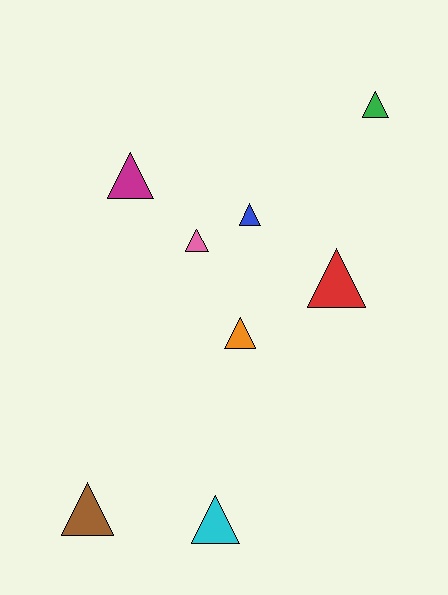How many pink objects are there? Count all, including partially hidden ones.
There is 1 pink object.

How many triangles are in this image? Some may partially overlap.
There are 8 triangles.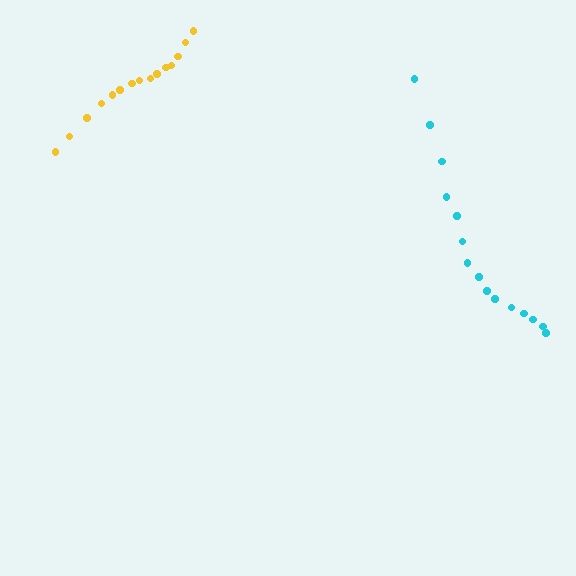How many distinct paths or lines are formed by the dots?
There are 2 distinct paths.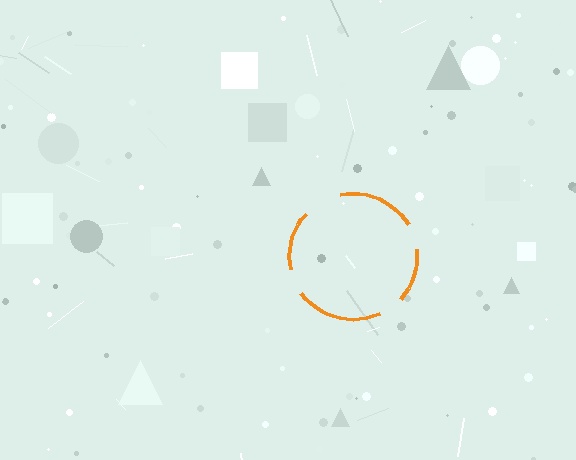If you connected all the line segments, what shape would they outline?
They would outline a circle.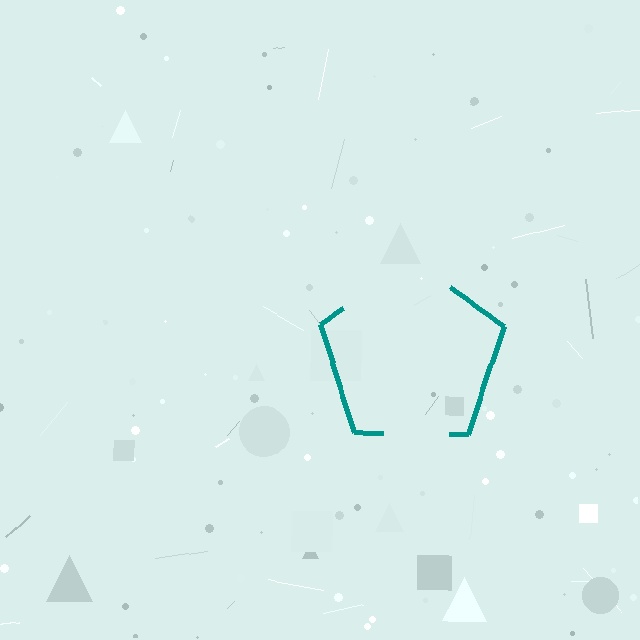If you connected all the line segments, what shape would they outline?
They would outline a pentagon.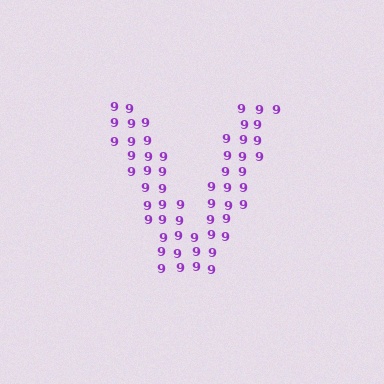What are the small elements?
The small elements are digit 9's.